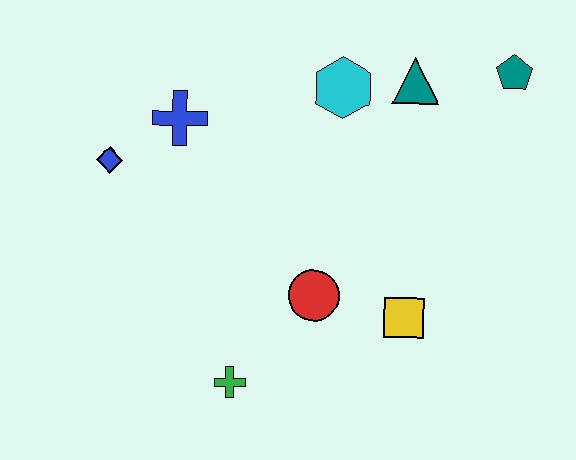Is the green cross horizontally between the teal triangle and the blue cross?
Yes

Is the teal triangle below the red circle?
No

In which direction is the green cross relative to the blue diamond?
The green cross is below the blue diamond.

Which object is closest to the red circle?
The yellow square is closest to the red circle.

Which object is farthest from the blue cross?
The teal pentagon is farthest from the blue cross.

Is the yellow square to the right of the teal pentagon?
No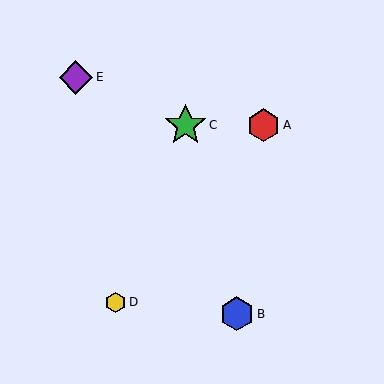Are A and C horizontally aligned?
Yes, both are at y≈125.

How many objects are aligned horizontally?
2 objects (A, C) are aligned horizontally.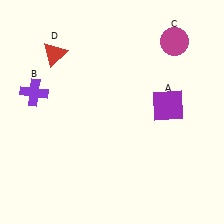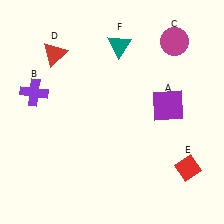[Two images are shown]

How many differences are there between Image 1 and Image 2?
There are 2 differences between the two images.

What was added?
A red diamond (E), a teal triangle (F) were added in Image 2.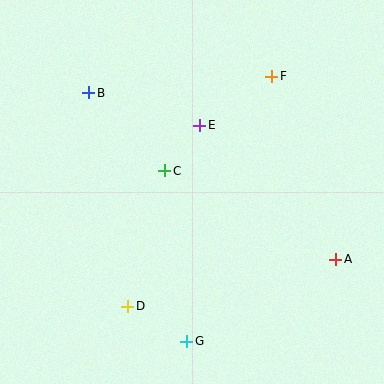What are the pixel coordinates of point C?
Point C is at (165, 171).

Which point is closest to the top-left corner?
Point B is closest to the top-left corner.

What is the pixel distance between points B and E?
The distance between B and E is 115 pixels.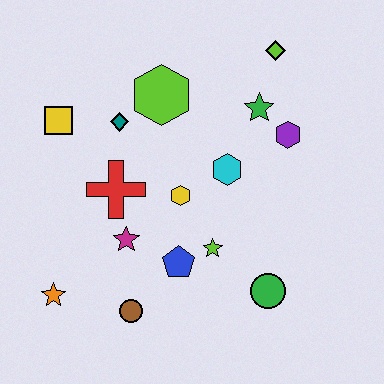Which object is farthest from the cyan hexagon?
The orange star is farthest from the cyan hexagon.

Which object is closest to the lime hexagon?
The teal diamond is closest to the lime hexagon.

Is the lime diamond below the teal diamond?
No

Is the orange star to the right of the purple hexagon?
No